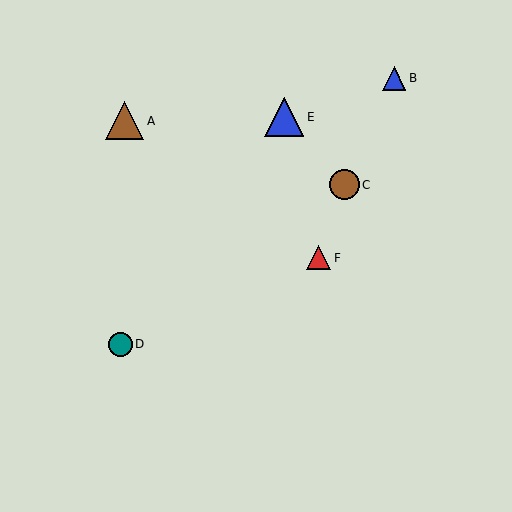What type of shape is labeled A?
Shape A is a brown triangle.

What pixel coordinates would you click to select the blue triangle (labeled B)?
Click at (394, 78) to select the blue triangle B.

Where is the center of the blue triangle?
The center of the blue triangle is at (394, 78).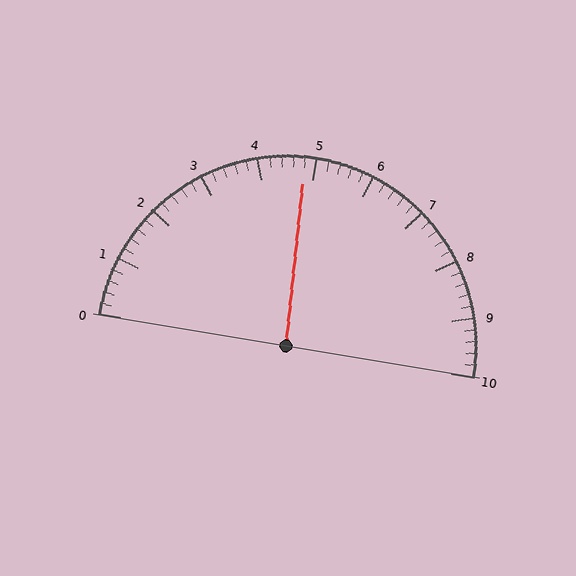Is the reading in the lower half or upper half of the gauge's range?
The reading is in the lower half of the range (0 to 10).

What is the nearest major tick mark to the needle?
The nearest major tick mark is 5.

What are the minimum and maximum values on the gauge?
The gauge ranges from 0 to 10.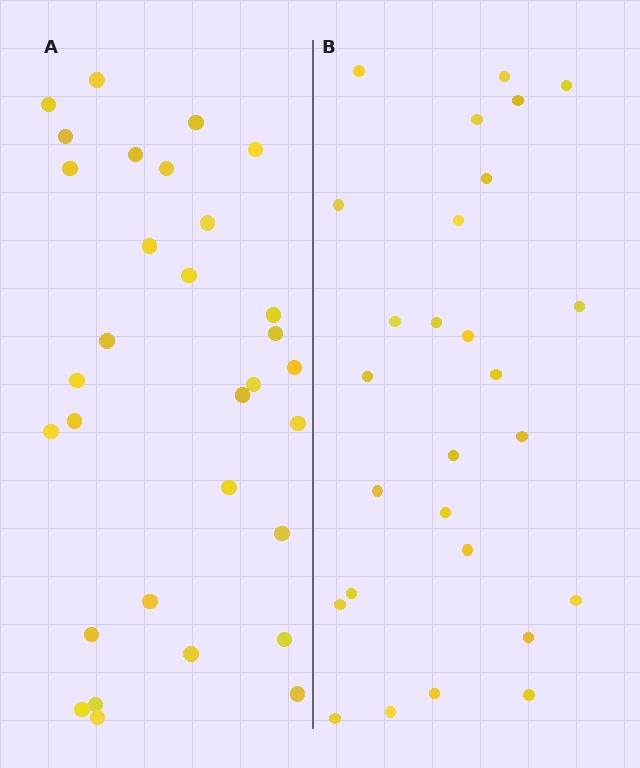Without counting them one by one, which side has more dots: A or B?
Region A (the left region) has more dots.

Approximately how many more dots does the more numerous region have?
Region A has about 4 more dots than region B.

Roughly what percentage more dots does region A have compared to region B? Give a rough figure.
About 15% more.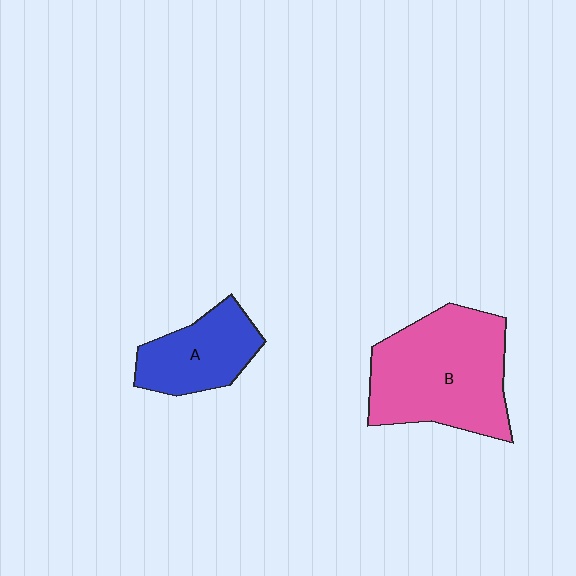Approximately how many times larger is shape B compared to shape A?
Approximately 1.9 times.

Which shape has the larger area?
Shape B (pink).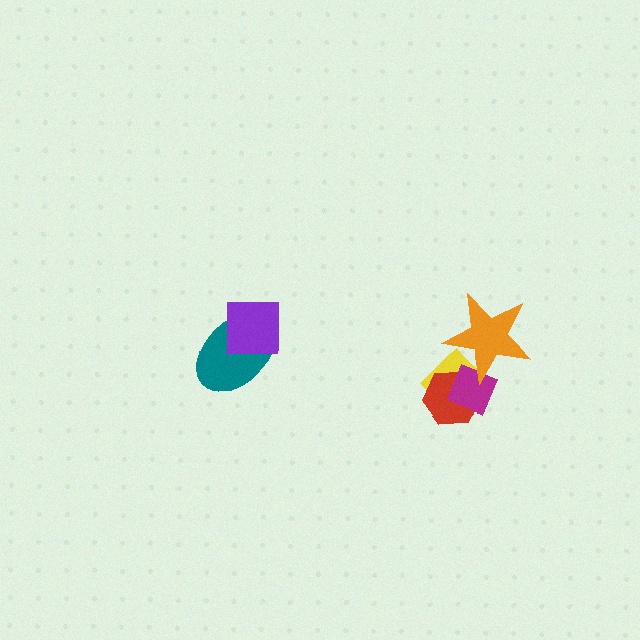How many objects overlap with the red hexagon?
2 objects overlap with the red hexagon.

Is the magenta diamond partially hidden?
Yes, it is partially covered by another shape.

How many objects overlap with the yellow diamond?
3 objects overlap with the yellow diamond.